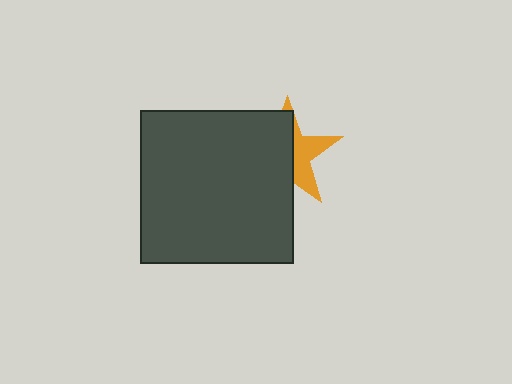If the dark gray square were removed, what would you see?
You would see the complete orange star.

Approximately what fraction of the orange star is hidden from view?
Roughly 60% of the orange star is hidden behind the dark gray square.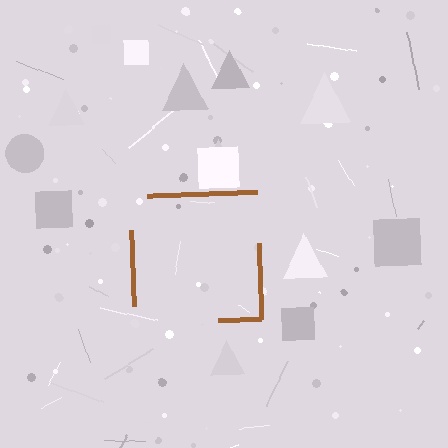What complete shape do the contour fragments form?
The contour fragments form a square.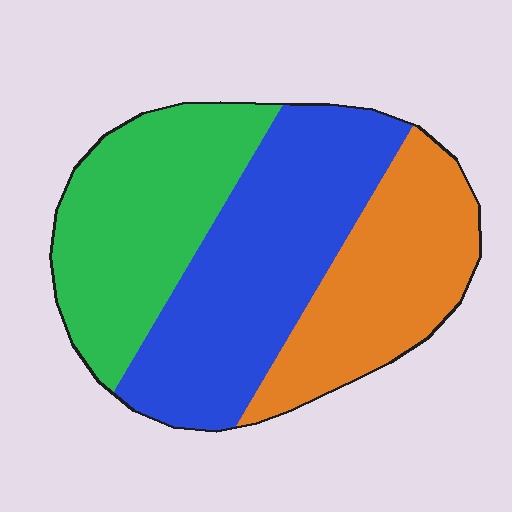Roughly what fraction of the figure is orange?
Orange takes up about one quarter (1/4) of the figure.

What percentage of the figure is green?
Green takes up between a quarter and a half of the figure.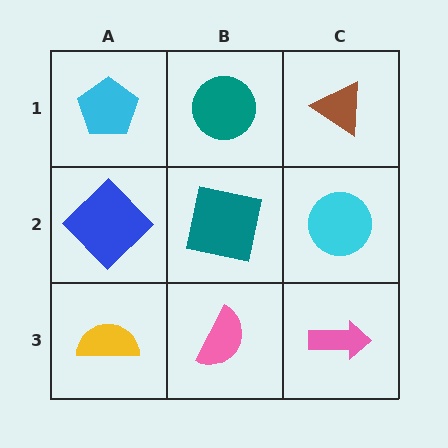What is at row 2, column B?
A teal square.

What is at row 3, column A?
A yellow semicircle.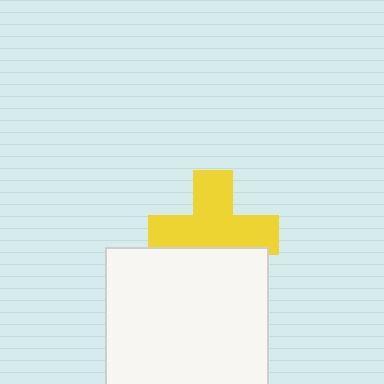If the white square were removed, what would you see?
You would see the complete yellow cross.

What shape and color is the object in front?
The object in front is a white square.